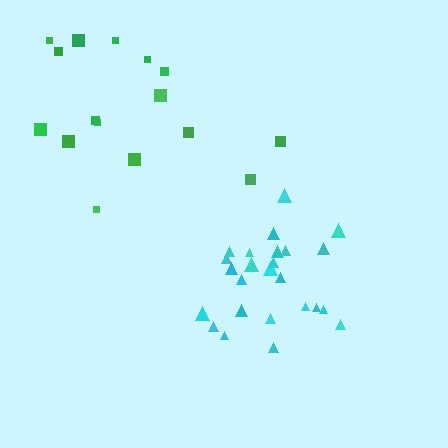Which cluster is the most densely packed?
Cyan.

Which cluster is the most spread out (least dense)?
Green.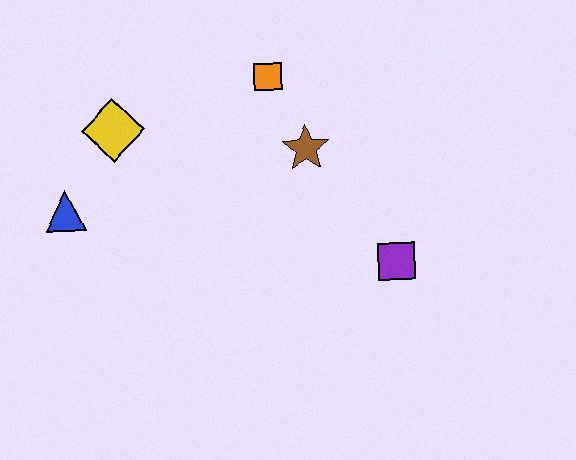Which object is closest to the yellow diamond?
The blue triangle is closest to the yellow diamond.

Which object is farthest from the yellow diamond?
The purple square is farthest from the yellow diamond.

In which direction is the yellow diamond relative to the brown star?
The yellow diamond is to the left of the brown star.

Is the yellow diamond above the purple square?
Yes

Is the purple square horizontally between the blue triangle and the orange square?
No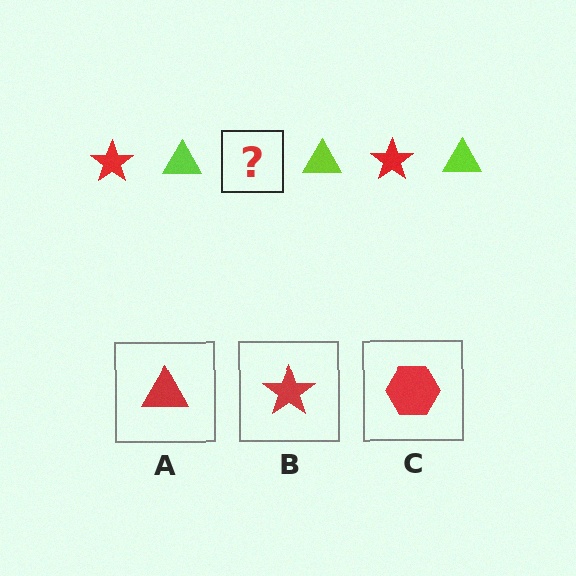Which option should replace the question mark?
Option B.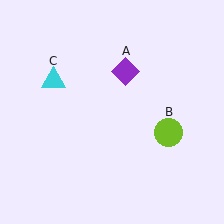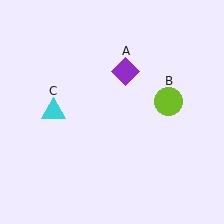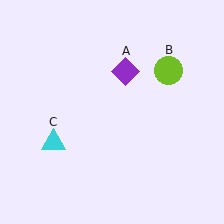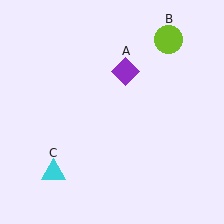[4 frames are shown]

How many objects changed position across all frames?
2 objects changed position: lime circle (object B), cyan triangle (object C).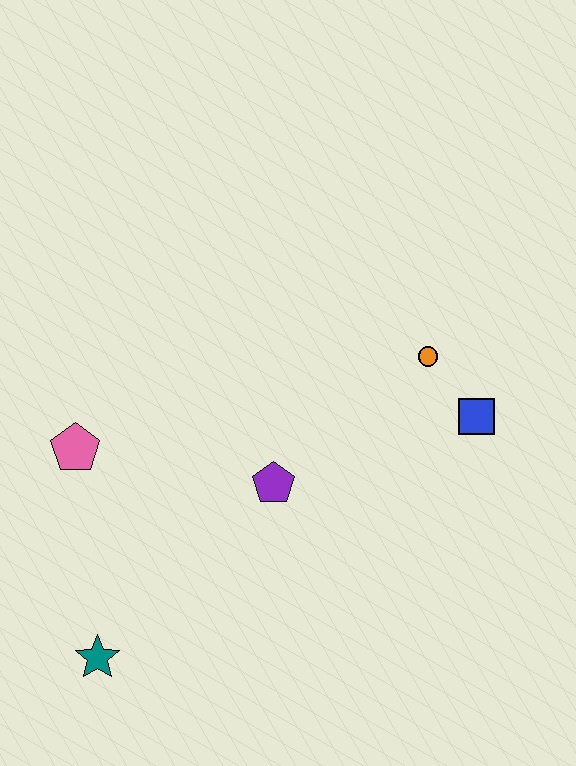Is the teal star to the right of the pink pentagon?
Yes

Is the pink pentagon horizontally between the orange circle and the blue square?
No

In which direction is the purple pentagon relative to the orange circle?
The purple pentagon is to the left of the orange circle.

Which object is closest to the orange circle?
The blue square is closest to the orange circle.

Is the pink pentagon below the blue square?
Yes